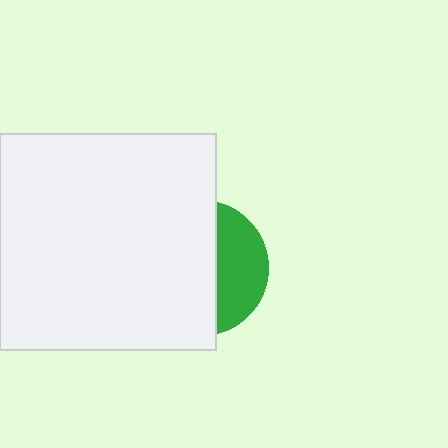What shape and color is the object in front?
The object in front is a white square.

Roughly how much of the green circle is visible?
A small part of it is visible (roughly 35%).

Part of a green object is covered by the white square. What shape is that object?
It is a circle.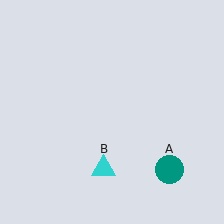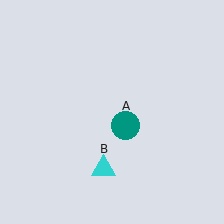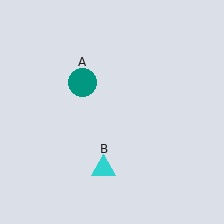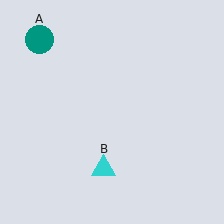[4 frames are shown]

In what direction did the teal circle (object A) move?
The teal circle (object A) moved up and to the left.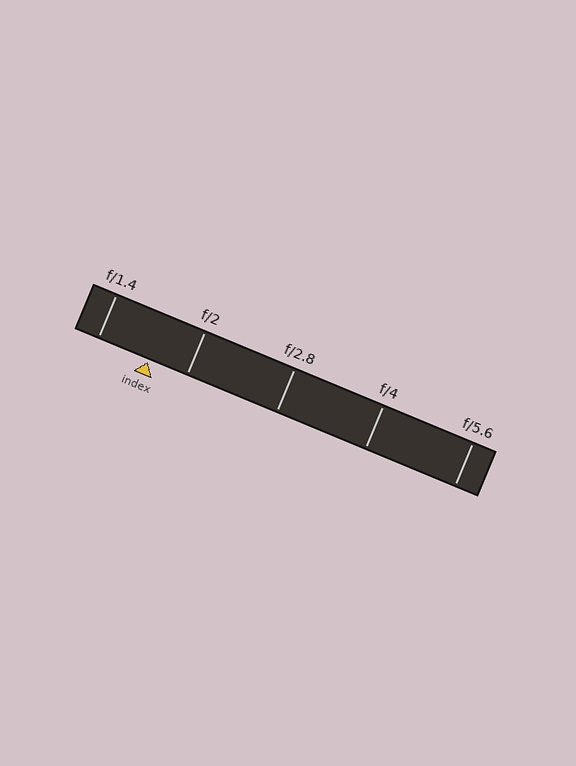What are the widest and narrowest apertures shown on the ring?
The widest aperture shown is f/1.4 and the narrowest is f/5.6.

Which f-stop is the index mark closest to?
The index mark is closest to f/2.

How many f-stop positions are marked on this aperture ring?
There are 5 f-stop positions marked.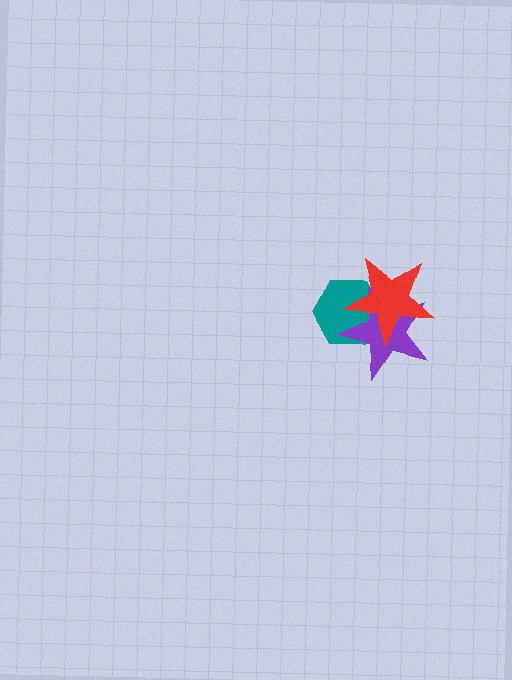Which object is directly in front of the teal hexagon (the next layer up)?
The purple star is directly in front of the teal hexagon.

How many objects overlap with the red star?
2 objects overlap with the red star.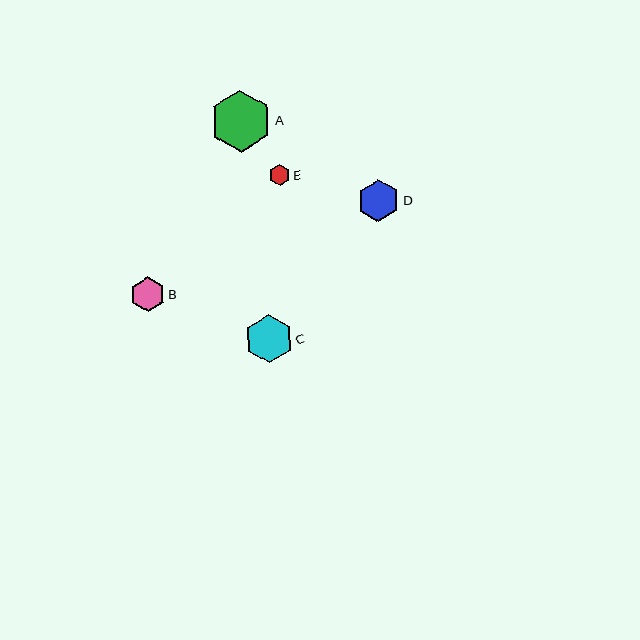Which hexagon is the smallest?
Hexagon E is the smallest with a size of approximately 21 pixels.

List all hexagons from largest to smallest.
From largest to smallest: A, C, D, B, E.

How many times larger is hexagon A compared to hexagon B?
Hexagon A is approximately 1.8 times the size of hexagon B.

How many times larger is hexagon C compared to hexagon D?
Hexagon C is approximately 1.2 times the size of hexagon D.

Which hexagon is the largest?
Hexagon A is the largest with a size of approximately 62 pixels.